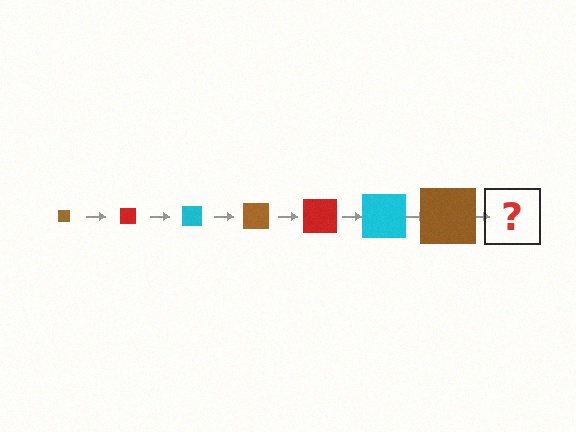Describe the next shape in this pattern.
It should be a red square, larger than the previous one.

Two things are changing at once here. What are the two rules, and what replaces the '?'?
The two rules are that the square grows larger each step and the color cycles through brown, red, and cyan. The '?' should be a red square, larger than the previous one.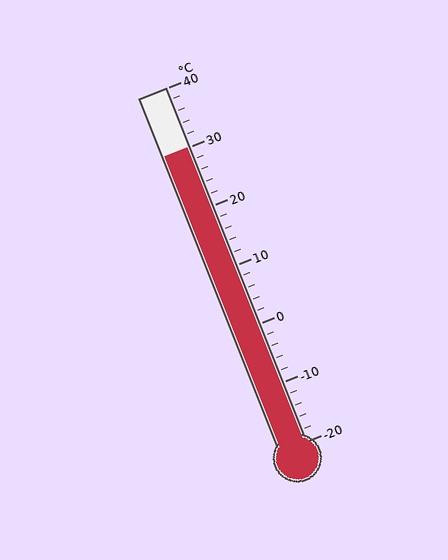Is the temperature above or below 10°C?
The temperature is above 10°C.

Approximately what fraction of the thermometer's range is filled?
The thermometer is filled to approximately 85% of its range.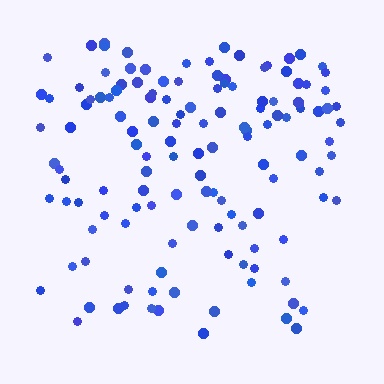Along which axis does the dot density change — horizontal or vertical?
Vertical.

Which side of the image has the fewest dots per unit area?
The bottom.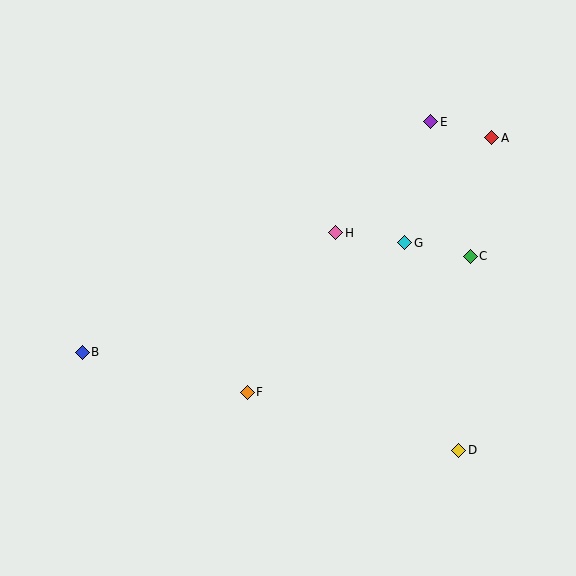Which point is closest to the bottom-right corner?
Point D is closest to the bottom-right corner.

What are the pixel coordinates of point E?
Point E is at (431, 122).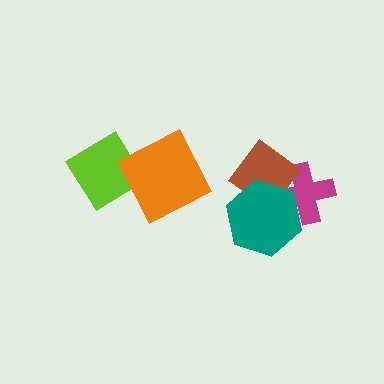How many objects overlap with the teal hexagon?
2 objects overlap with the teal hexagon.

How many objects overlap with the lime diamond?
1 object overlaps with the lime diamond.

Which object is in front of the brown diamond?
The teal hexagon is in front of the brown diamond.